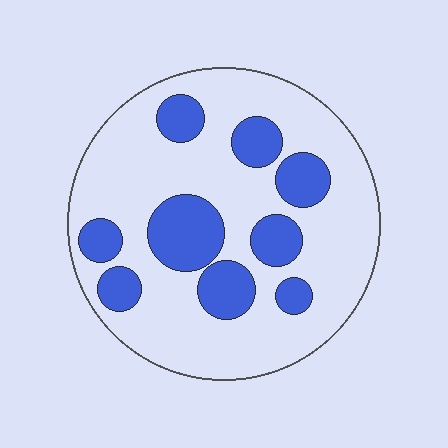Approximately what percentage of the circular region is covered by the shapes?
Approximately 25%.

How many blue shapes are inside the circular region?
9.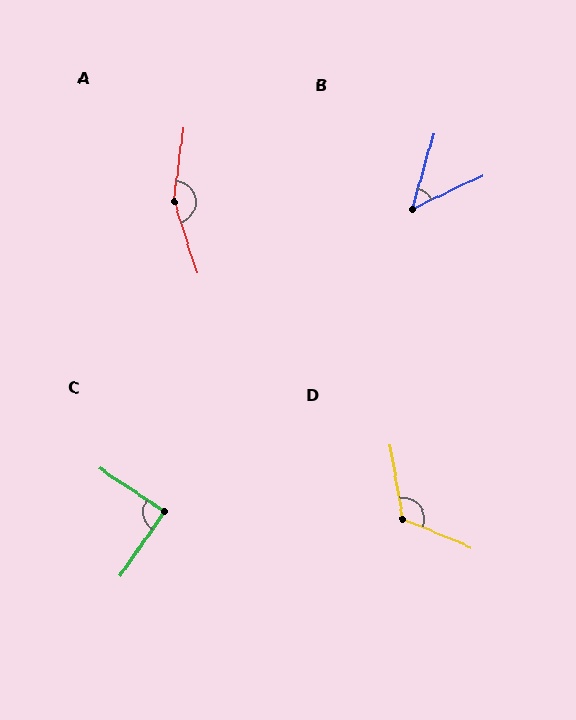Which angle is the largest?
A, at approximately 155 degrees.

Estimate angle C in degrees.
Approximately 89 degrees.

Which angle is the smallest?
B, at approximately 49 degrees.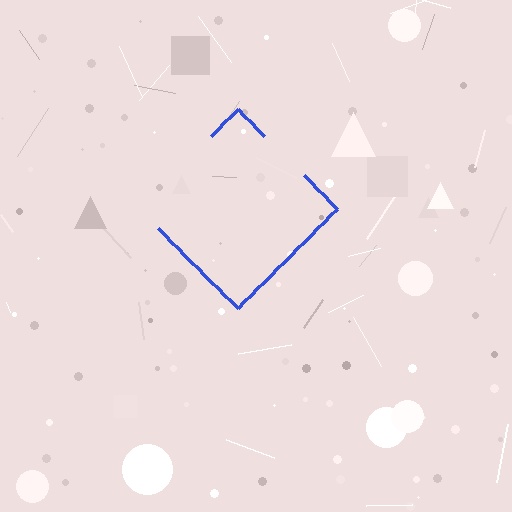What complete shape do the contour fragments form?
The contour fragments form a diamond.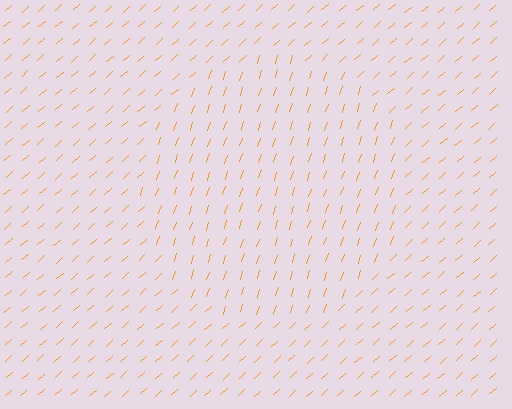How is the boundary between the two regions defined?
The boundary is defined purely by a change in line orientation (approximately 30 degrees difference). All lines are the same color and thickness.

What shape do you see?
I see a circle.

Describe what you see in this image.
The image is filled with small orange line segments. A circle region in the image has lines oriented differently from the surrounding lines, creating a visible texture boundary.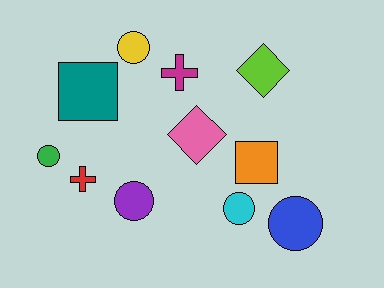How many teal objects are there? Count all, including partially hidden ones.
There is 1 teal object.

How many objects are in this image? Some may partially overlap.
There are 11 objects.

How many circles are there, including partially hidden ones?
There are 5 circles.